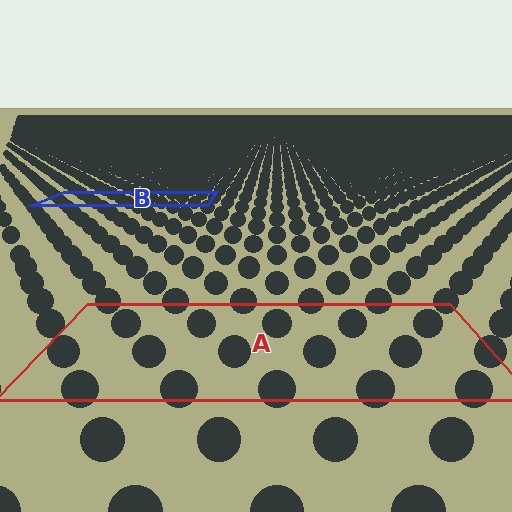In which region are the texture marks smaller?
The texture marks are smaller in region B, because it is farther away.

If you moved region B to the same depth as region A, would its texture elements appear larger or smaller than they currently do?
They would appear larger. At a closer depth, the same texture elements are projected at a bigger on-screen size.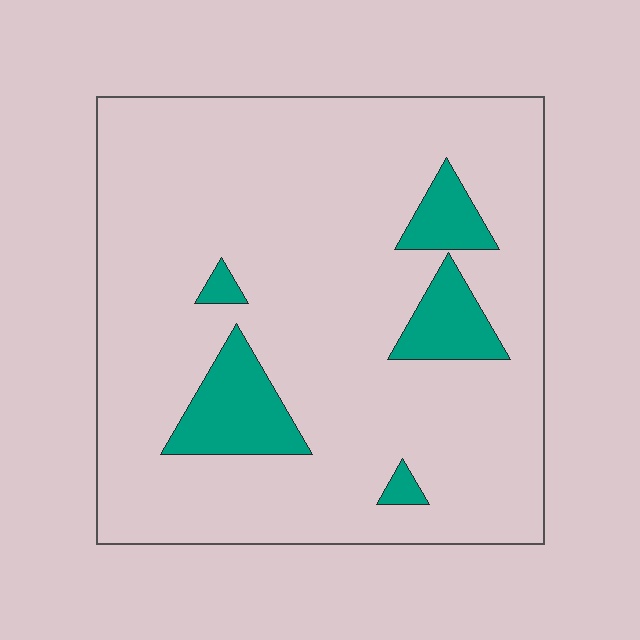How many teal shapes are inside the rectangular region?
5.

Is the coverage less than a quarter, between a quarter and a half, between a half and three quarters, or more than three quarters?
Less than a quarter.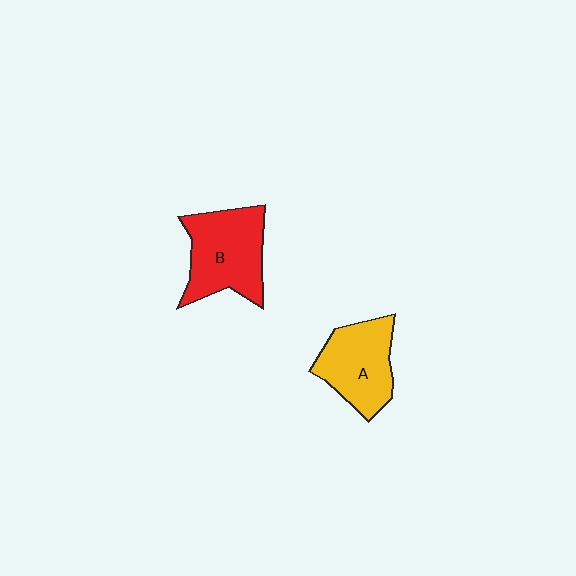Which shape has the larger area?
Shape B (red).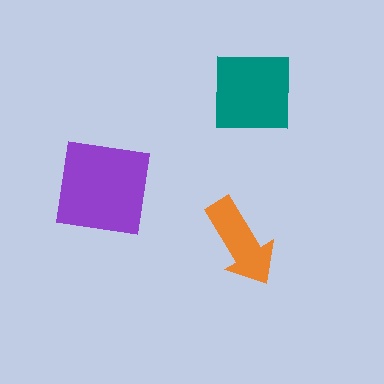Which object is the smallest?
The orange arrow.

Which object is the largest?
The purple square.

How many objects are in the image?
There are 3 objects in the image.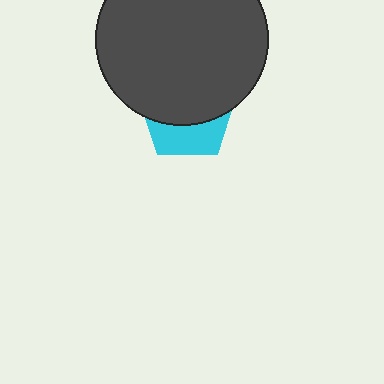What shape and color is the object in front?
The object in front is a dark gray circle.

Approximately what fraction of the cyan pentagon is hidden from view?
Roughly 63% of the cyan pentagon is hidden behind the dark gray circle.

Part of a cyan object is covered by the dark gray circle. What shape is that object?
It is a pentagon.